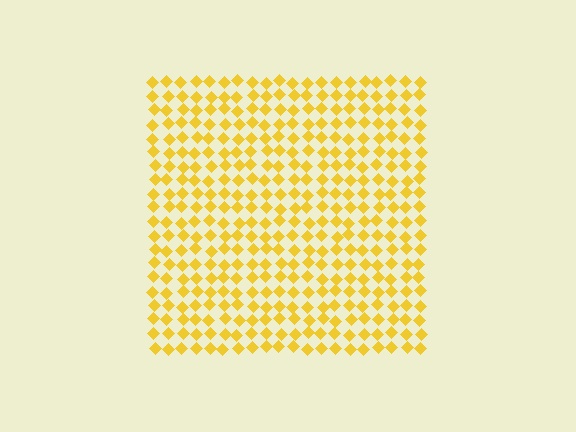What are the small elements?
The small elements are diamonds.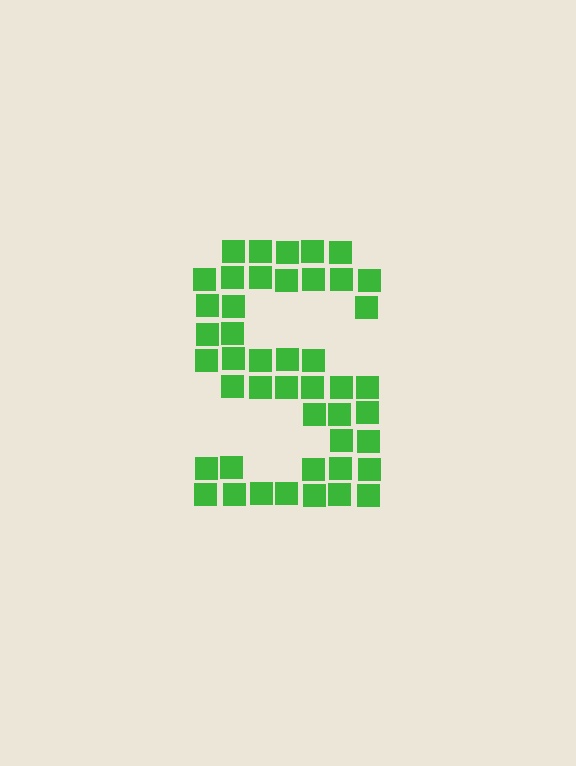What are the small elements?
The small elements are squares.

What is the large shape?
The large shape is the letter S.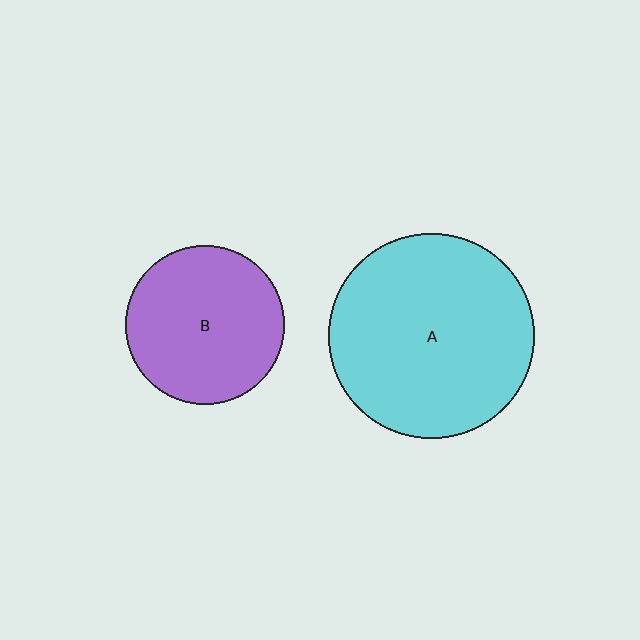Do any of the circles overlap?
No, none of the circles overlap.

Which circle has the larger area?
Circle A (cyan).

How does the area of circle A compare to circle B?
Approximately 1.7 times.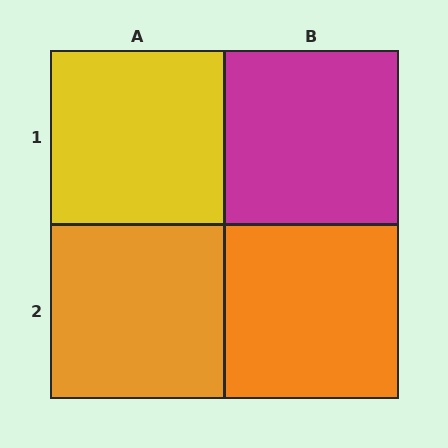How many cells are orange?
2 cells are orange.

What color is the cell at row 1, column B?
Magenta.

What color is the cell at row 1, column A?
Yellow.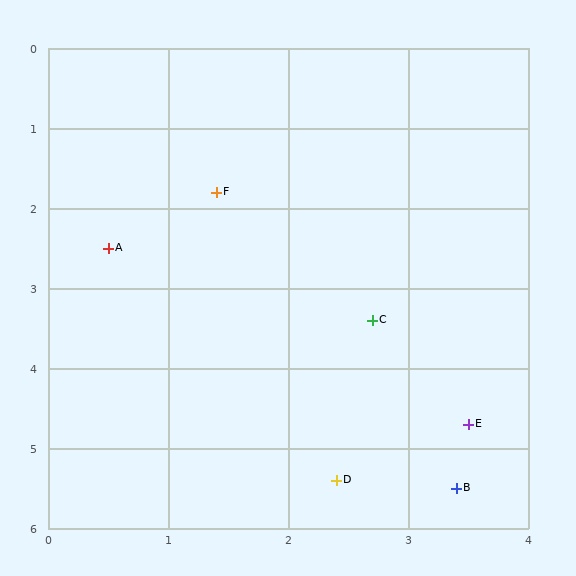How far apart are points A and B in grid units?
Points A and B are about 4.2 grid units apart.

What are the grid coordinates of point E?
Point E is at approximately (3.5, 4.7).